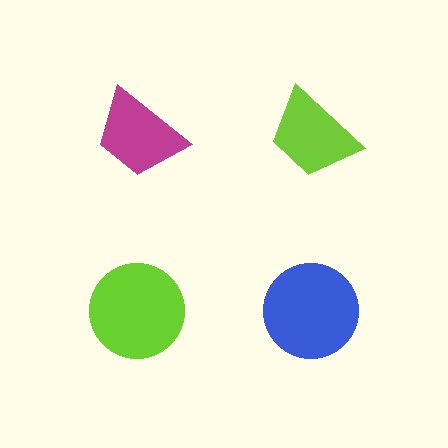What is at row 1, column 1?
A magenta trapezoid.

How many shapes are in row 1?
2 shapes.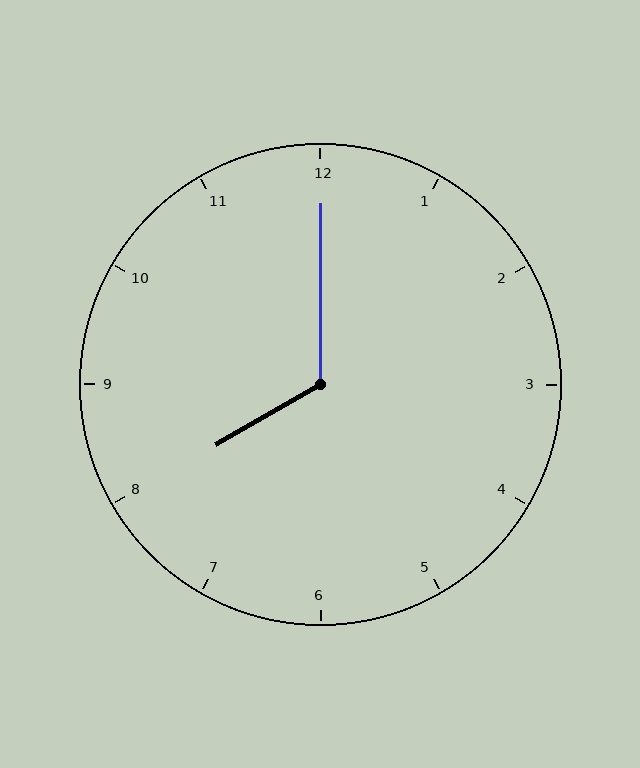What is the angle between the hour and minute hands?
Approximately 120 degrees.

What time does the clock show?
8:00.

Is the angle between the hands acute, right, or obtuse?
It is obtuse.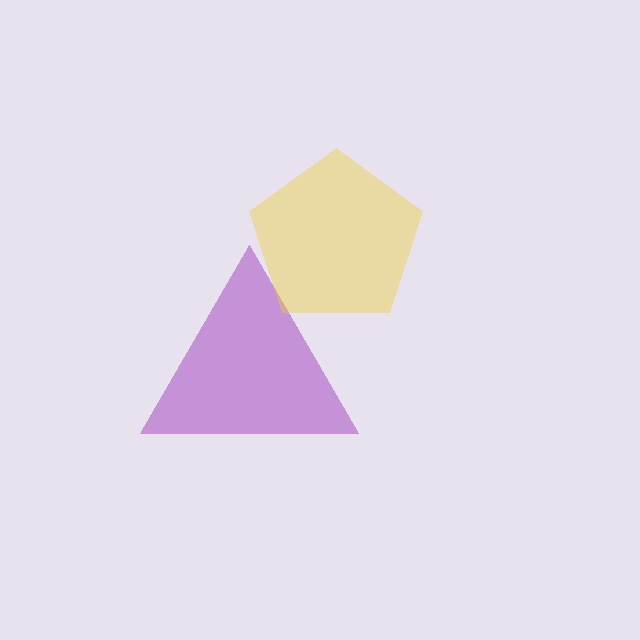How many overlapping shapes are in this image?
There are 2 overlapping shapes in the image.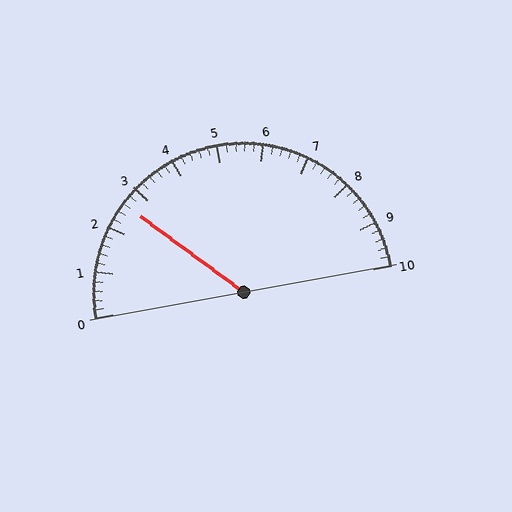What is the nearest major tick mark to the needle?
The nearest major tick mark is 3.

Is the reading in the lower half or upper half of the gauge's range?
The reading is in the lower half of the range (0 to 10).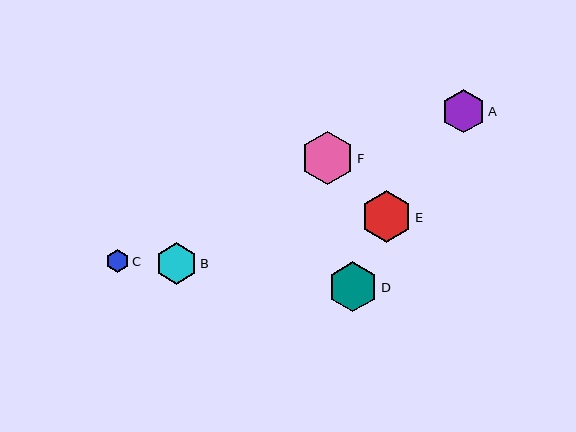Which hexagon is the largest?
Hexagon F is the largest with a size of approximately 53 pixels.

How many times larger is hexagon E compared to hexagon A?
Hexagon E is approximately 1.2 times the size of hexagon A.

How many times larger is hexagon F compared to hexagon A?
Hexagon F is approximately 1.2 times the size of hexagon A.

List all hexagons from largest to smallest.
From largest to smallest: F, E, D, A, B, C.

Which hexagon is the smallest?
Hexagon C is the smallest with a size of approximately 23 pixels.